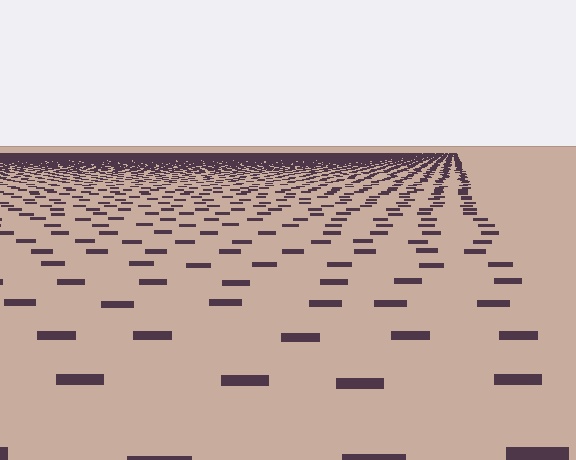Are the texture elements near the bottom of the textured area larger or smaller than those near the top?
Larger. Near the bottom, elements are closer to the viewer and appear at a bigger on-screen size.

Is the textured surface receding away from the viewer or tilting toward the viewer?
The surface is receding away from the viewer. Texture elements get smaller and denser toward the top.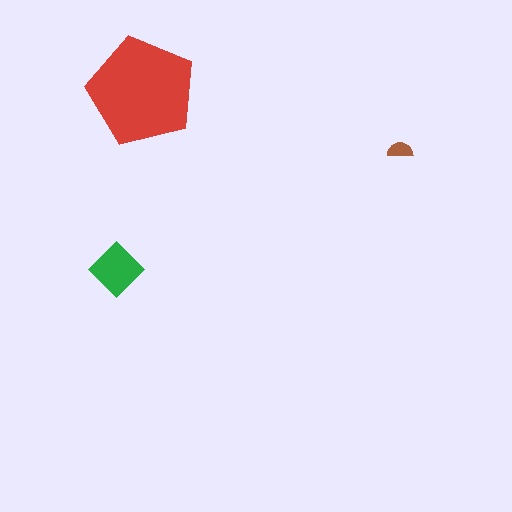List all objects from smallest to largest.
The brown semicircle, the green diamond, the red pentagon.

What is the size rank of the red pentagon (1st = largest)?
1st.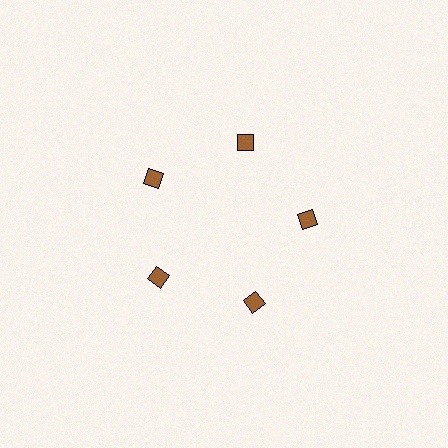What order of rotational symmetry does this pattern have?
This pattern has 5-fold rotational symmetry.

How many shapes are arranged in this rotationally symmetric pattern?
There are 5 shapes, arranged in 5 groups of 1.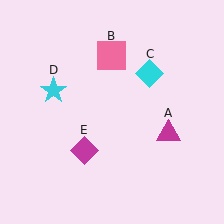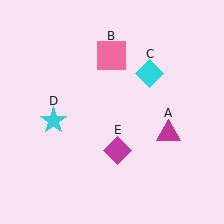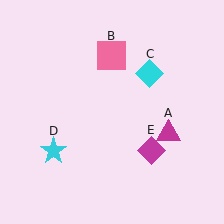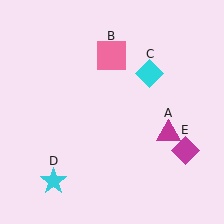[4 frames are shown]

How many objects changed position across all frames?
2 objects changed position: cyan star (object D), magenta diamond (object E).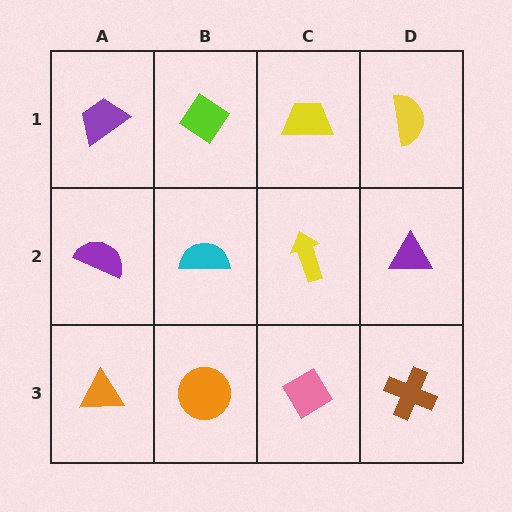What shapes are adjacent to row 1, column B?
A cyan semicircle (row 2, column B), a purple trapezoid (row 1, column A), a yellow trapezoid (row 1, column C).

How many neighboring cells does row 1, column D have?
2.